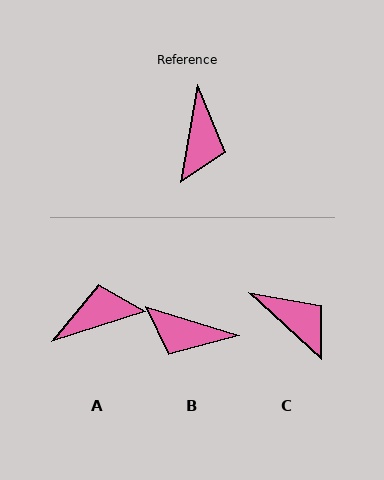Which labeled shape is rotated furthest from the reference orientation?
A, about 117 degrees away.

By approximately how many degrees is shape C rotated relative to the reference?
Approximately 57 degrees counter-clockwise.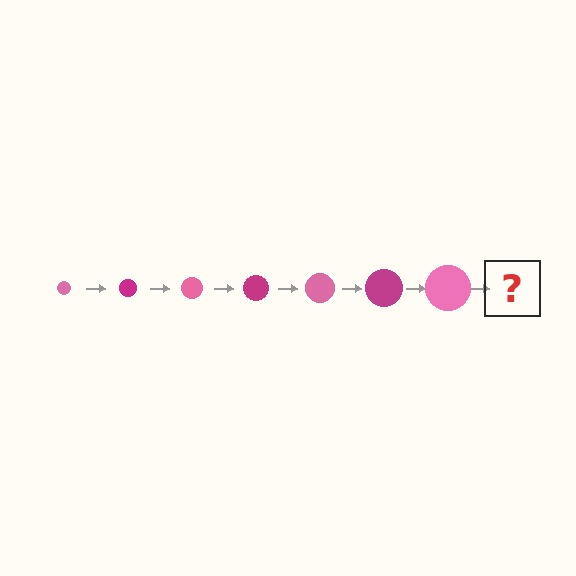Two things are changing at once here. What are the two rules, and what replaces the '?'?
The two rules are that the circle grows larger each step and the color cycles through pink and magenta. The '?' should be a magenta circle, larger than the previous one.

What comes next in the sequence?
The next element should be a magenta circle, larger than the previous one.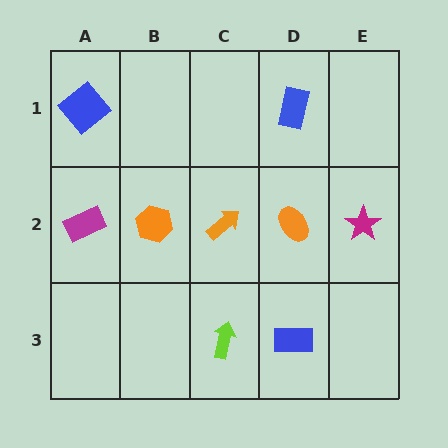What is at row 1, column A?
A blue diamond.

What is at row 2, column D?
An orange ellipse.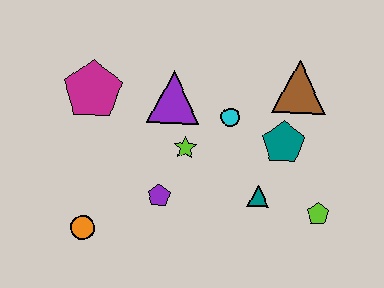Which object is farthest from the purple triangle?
The lime pentagon is farthest from the purple triangle.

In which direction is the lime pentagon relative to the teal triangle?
The lime pentagon is to the right of the teal triangle.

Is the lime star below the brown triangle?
Yes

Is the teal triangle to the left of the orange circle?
No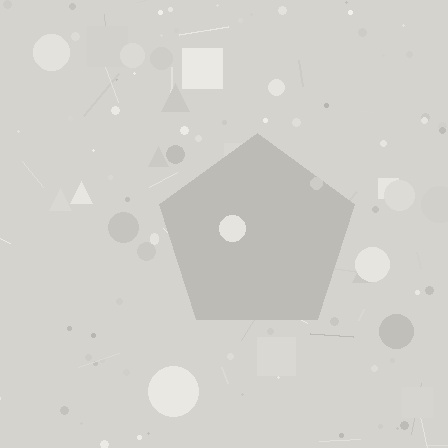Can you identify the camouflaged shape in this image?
The camouflaged shape is a pentagon.